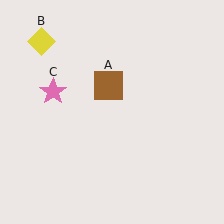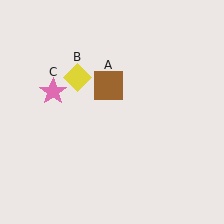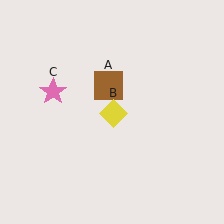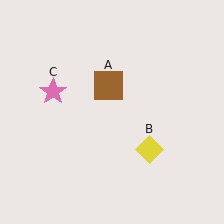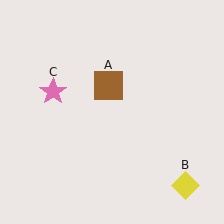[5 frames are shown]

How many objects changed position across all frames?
1 object changed position: yellow diamond (object B).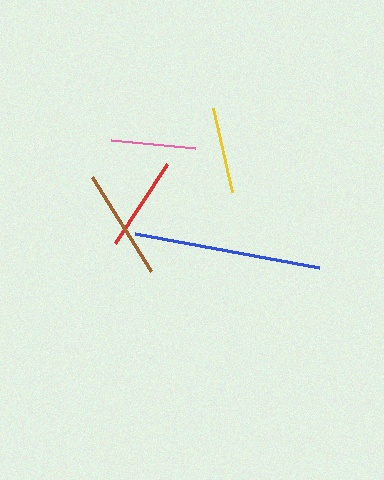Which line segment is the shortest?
The pink line is the shortest at approximately 85 pixels.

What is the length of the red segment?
The red segment is approximately 94 pixels long.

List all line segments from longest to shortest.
From longest to shortest: blue, brown, red, yellow, pink.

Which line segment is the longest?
The blue line is the longest at approximately 187 pixels.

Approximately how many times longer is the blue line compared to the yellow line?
The blue line is approximately 2.2 times the length of the yellow line.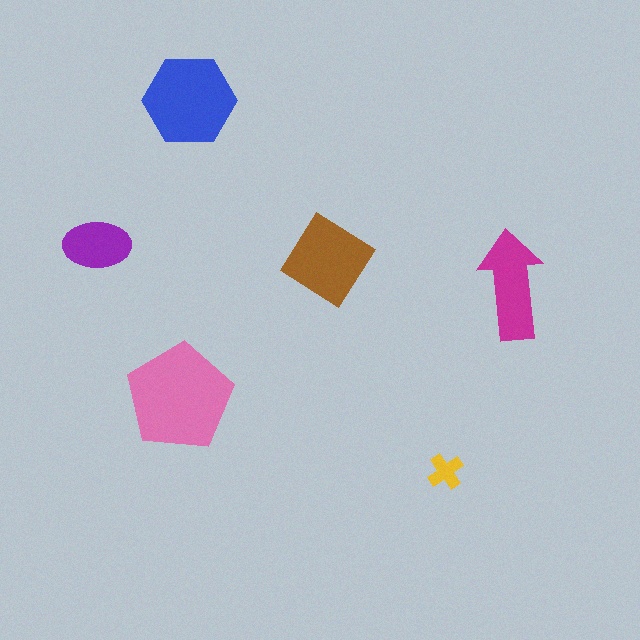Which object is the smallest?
The yellow cross.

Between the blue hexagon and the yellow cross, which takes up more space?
The blue hexagon.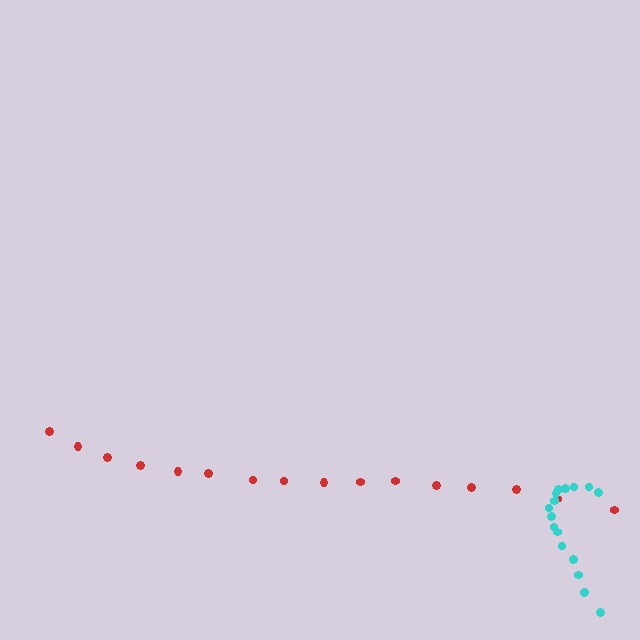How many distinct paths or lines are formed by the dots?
There are 2 distinct paths.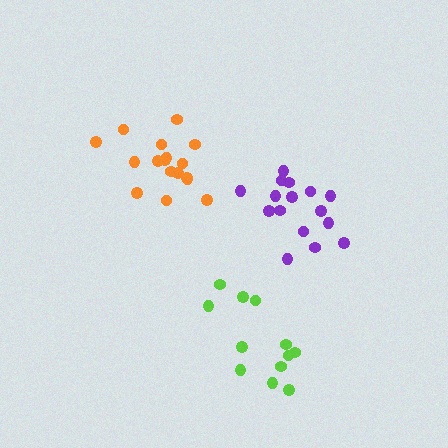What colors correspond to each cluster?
The clusters are colored: orange, lime, purple.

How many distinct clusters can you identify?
There are 3 distinct clusters.